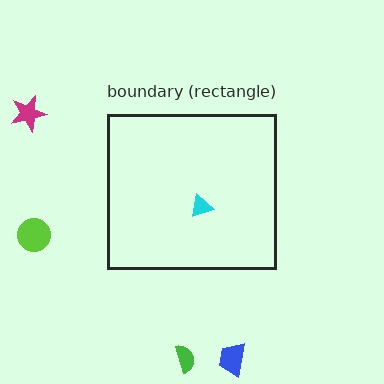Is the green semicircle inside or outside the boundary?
Outside.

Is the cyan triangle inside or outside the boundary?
Inside.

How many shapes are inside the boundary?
1 inside, 4 outside.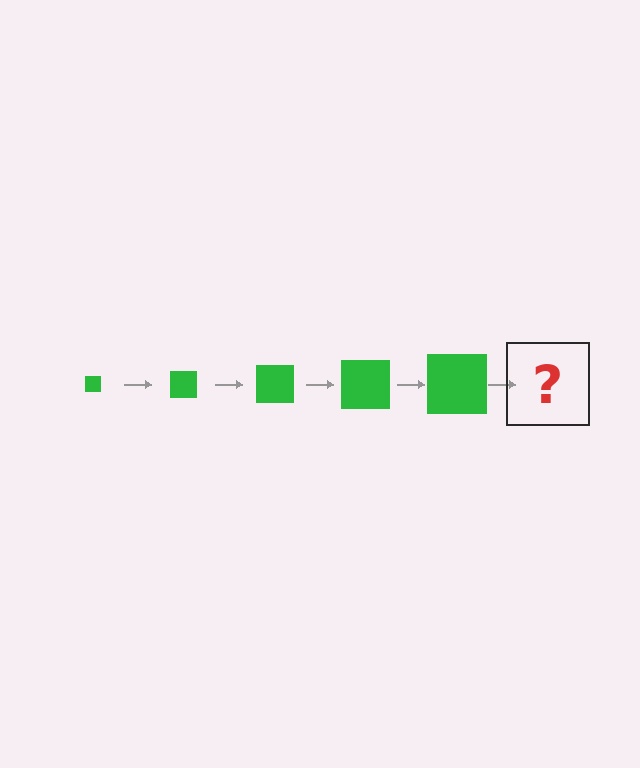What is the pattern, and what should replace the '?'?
The pattern is that the square gets progressively larger each step. The '?' should be a green square, larger than the previous one.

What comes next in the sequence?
The next element should be a green square, larger than the previous one.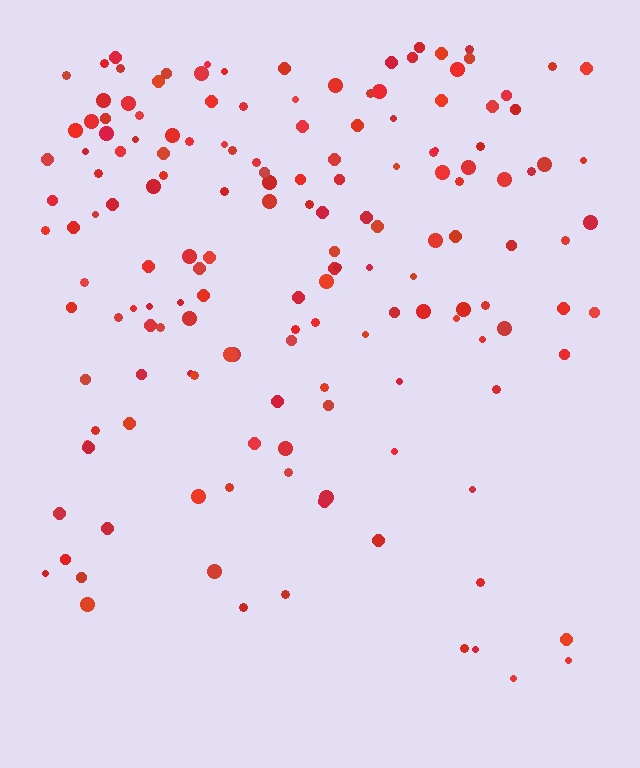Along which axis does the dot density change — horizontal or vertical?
Vertical.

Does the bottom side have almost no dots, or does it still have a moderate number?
Still a moderate number, just noticeably fewer than the top.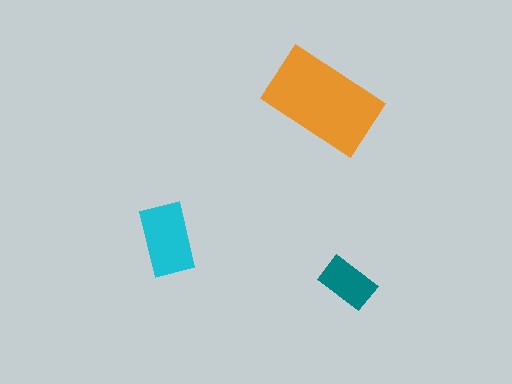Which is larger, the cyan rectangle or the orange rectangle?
The orange one.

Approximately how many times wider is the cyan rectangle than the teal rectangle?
About 1.5 times wider.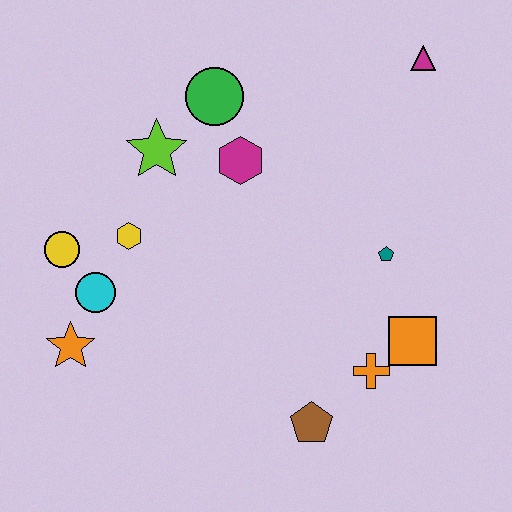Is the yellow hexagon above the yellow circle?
Yes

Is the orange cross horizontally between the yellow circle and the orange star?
No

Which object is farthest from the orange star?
The magenta triangle is farthest from the orange star.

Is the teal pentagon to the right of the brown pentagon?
Yes